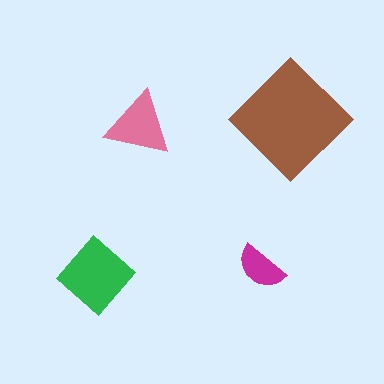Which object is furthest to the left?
The green diamond is leftmost.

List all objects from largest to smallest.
The brown diamond, the green diamond, the pink triangle, the magenta semicircle.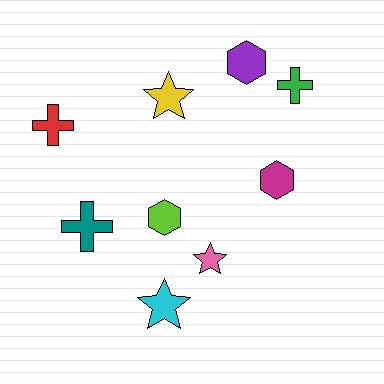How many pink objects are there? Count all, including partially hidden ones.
There is 1 pink object.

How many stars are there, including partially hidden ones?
There are 3 stars.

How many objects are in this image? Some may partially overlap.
There are 9 objects.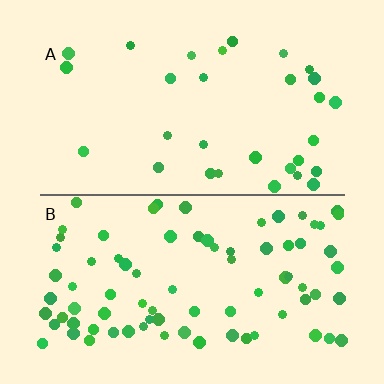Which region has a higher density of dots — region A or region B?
B (the bottom).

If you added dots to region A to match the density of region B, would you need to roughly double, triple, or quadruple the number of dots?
Approximately triple.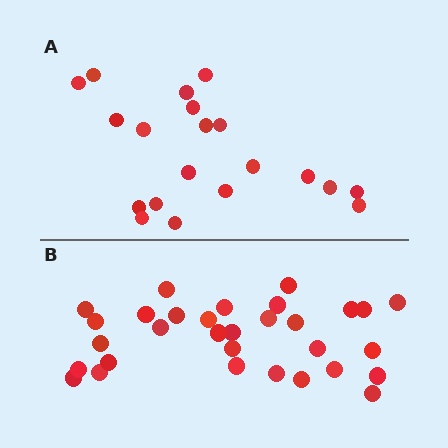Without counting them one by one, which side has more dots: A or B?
Region B (the bottom region) has more dots.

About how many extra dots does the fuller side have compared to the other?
Region B has roughly 12 or so more dots than region A.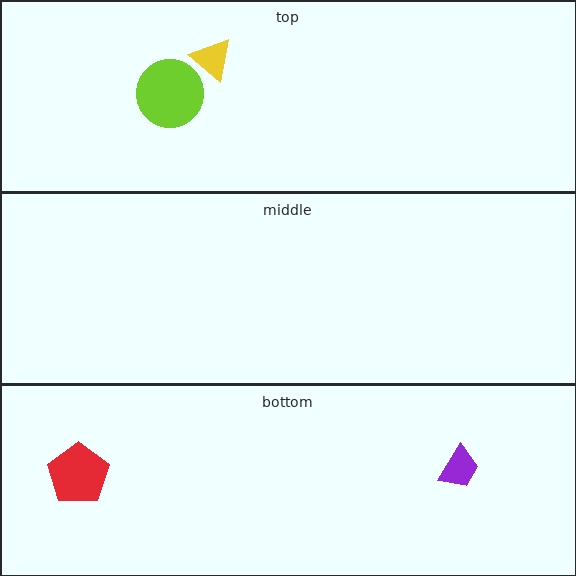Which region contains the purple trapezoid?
The bottom region.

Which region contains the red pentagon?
The bottom region.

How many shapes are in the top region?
2.